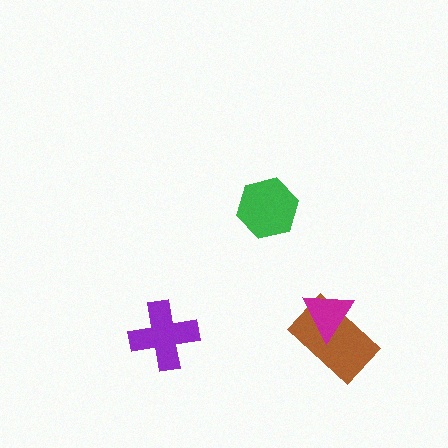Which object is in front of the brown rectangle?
The magenta triangle is in front of the brown rectangle.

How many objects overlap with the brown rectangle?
1 object overlaps with the brown rectangle.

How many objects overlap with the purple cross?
0 objects overlap with the purple cross.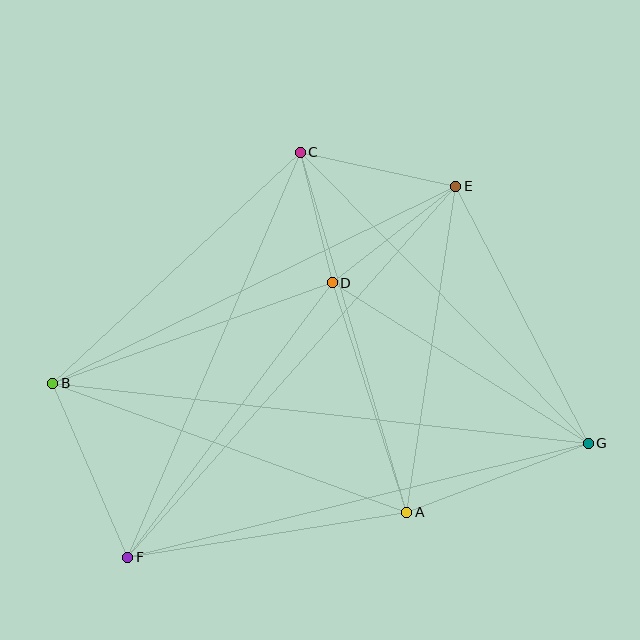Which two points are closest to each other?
Points C and D are closest to each other.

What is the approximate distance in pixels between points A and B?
The distance between A and B is approximately 377 pixels.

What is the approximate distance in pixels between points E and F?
The distance between E and F is approximately 495 pixels.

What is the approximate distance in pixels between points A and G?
The distance between A and G is approximately 194 pixels.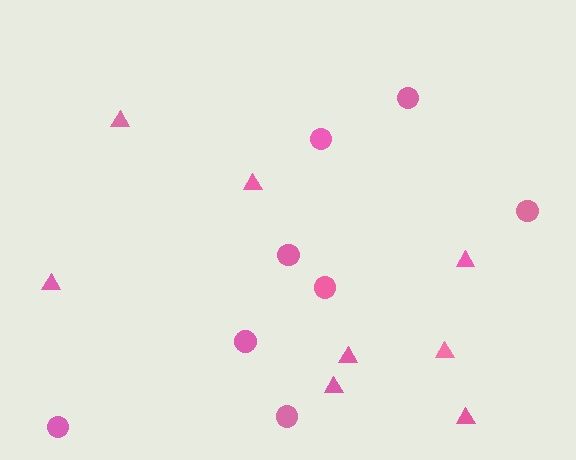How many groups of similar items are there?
There are 2 groups: one group of triangles (8) and one group of circles (8).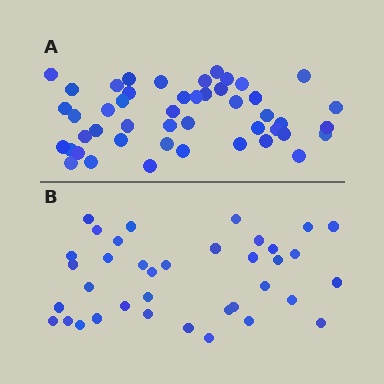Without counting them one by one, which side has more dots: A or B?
Region A (the top region) has more dots.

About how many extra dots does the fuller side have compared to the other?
Region A has roughly 10 or so more dots than region B.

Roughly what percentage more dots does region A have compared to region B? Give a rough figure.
About 25% more.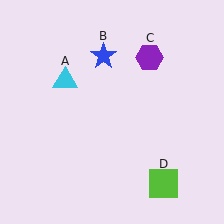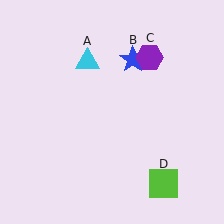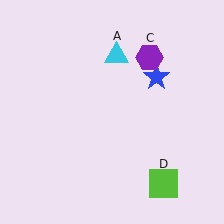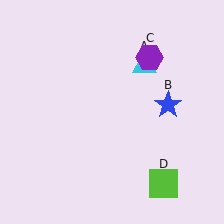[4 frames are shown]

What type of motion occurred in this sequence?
The cyan triangle (object A), blue star (object B) rotated clockwise around the center of the scene.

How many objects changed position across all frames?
2 objects changed position: cyan triangle (object A), blue star (object B).